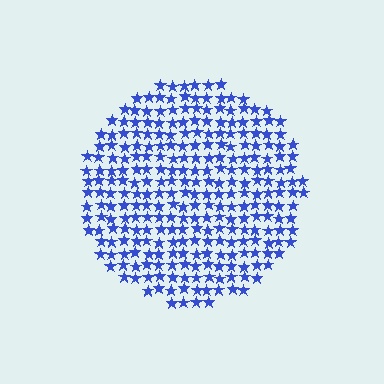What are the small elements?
The small elements are stars.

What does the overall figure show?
The overall figure shows a circle.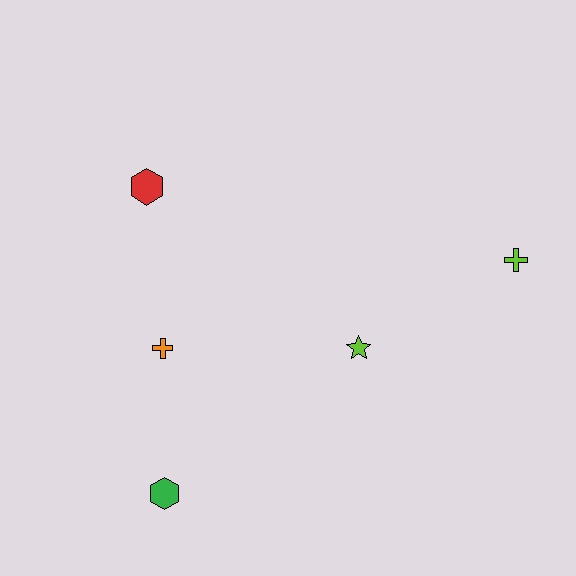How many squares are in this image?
There are no squares.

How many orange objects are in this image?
There is 1 orange object.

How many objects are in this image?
There are 5 objects.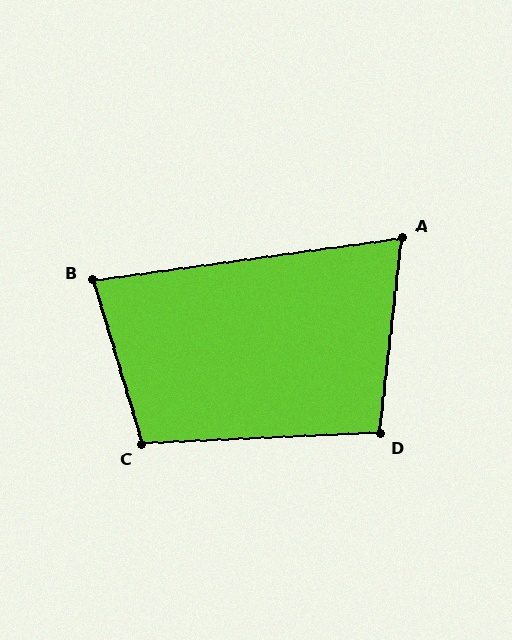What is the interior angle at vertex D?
Approximately 99 degrees (obtuse).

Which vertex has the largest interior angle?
C, at approximately 104 degrees.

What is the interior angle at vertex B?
Approximately 81 degrees (acute).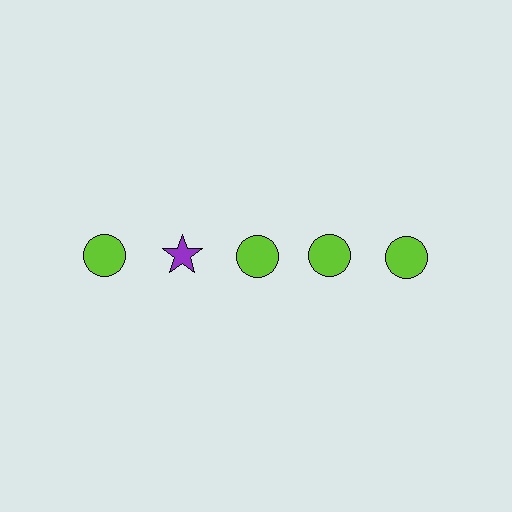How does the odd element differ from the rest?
It differs in both color (purple instead of lime) and shape (star instead of circle).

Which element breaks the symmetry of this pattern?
The purple star in the top row, second from left column breaks the symmetry. All other shapes are lime circles.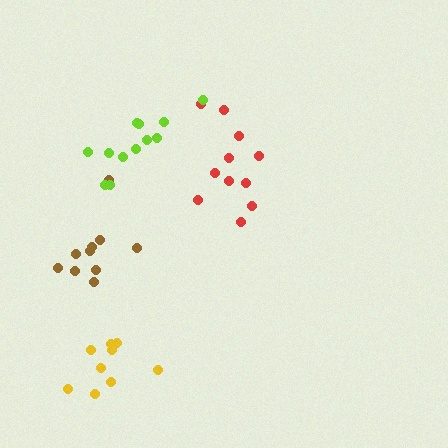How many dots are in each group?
Group 1: 10 dots, Group 2: 11 dots, Group 3: 9 dots, Group 4: 12 dots (42 total).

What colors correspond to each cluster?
The clusters are colored: brown, red, yellow, lime.